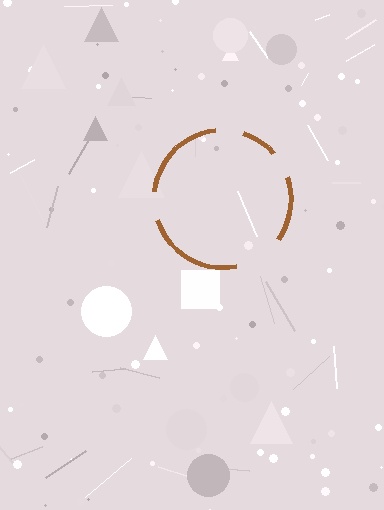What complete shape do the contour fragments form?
The contour fragments form a circle.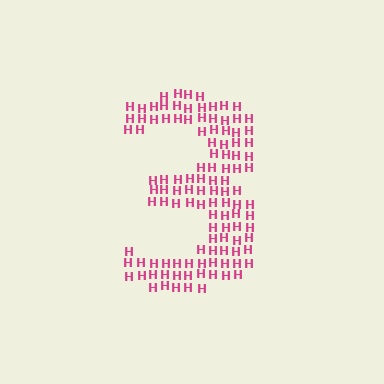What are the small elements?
The small elements are letter H's.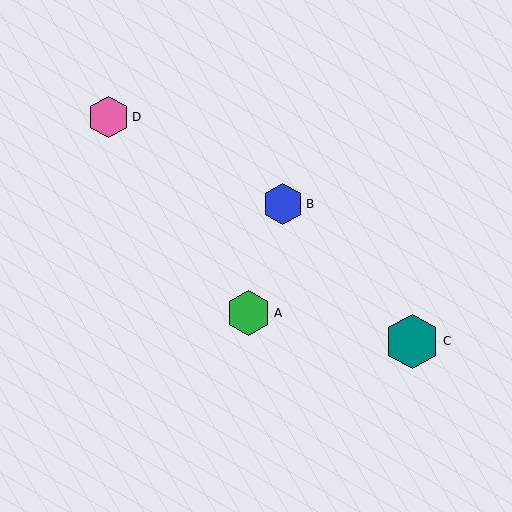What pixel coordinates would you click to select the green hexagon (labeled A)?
Click at (249, 313) to select the green hexagon A.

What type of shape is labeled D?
Shape D is a pink hexagon.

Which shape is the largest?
The teal hexagon (labeled C) is the largest.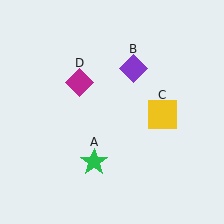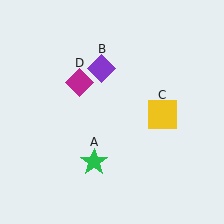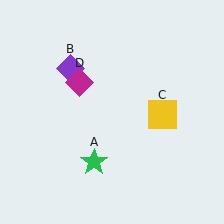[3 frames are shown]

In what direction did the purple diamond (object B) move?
The purple diamond (object B) moved left.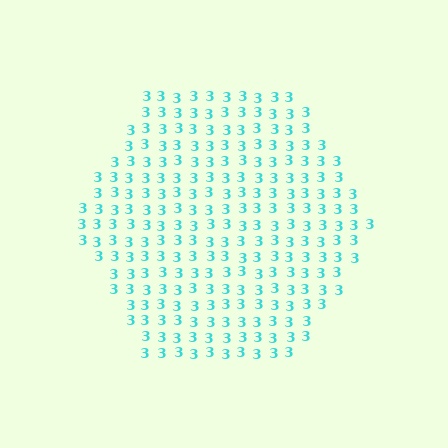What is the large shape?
The large shape is a hexagon.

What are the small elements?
The small elements are digit 3's.